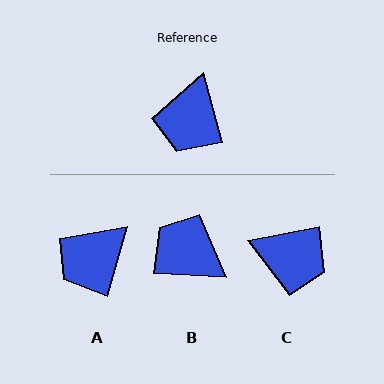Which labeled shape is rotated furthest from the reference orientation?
B, about 108 degrees away.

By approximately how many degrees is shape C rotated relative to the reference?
Approximately 86 degrees counter-clockwise.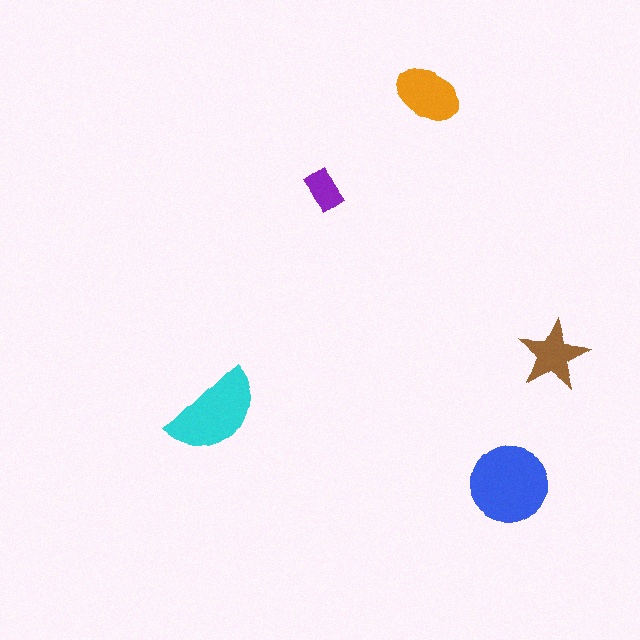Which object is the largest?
The blue circle.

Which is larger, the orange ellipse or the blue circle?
The blue circle.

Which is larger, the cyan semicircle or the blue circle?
The blue circle.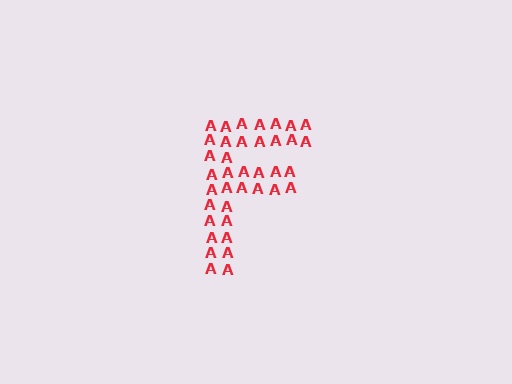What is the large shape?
The large shape is the letter F.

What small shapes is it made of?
It is made of small letter A's.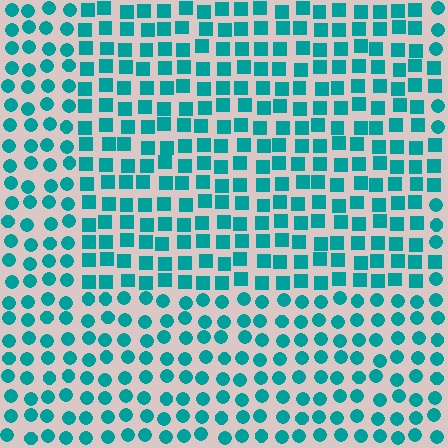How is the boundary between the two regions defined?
The boundary is defined by a change in element shape: squares inside vs. circles outside. All elements share the same color and spacing.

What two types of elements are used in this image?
The image uses squares inside the rectangle region and circles outside it.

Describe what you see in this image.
The image is filled with small teal elements arranged in a uniform grid. A rectangle-shaped region contains squares, while the surrounding area contains circles. The boundary is defined purely by the change in element shape.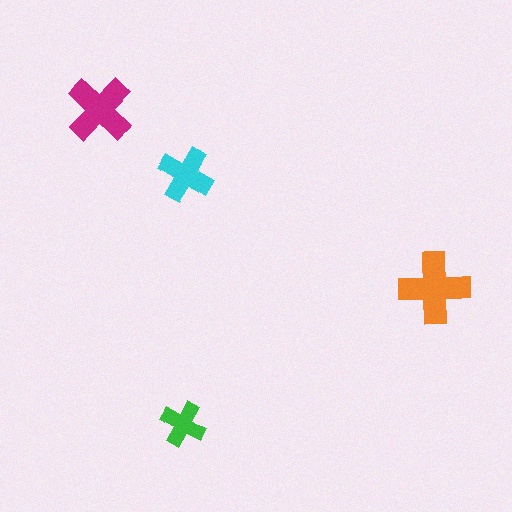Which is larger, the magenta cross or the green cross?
The magenta one.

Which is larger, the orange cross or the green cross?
The orange one.